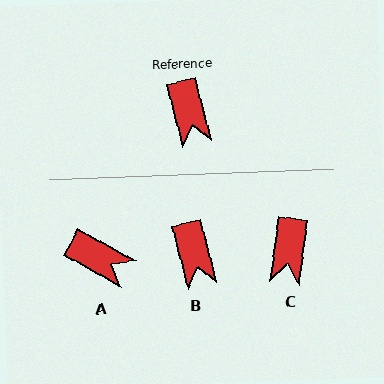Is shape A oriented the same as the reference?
No, it is off by about 46 degrees.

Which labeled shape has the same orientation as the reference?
B.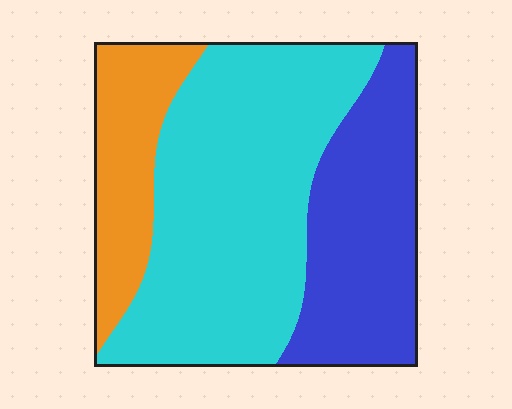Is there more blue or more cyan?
Cyan.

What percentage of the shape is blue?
Blue takes up about one third (1/3) of the shape.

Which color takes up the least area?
Orange, at roughly 20%.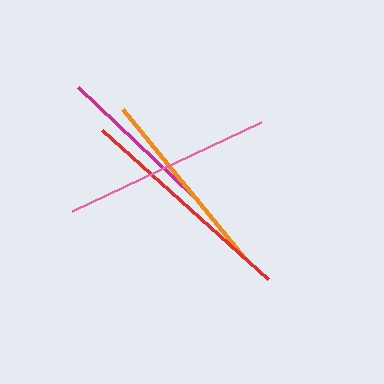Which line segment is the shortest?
The magenta line is the shortest at approximately 158 pixels.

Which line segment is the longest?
The red line is the longest at approximately 223 pixels.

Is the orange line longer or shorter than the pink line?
The pink line is longer than the orange line.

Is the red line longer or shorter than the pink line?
The red line is longer than the pink line.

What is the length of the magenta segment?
The magenta segment is approximately 158 pixels long.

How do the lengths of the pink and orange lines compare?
The pink and orange lines are approximately the same length.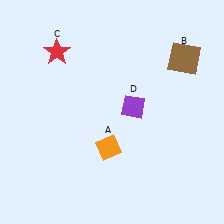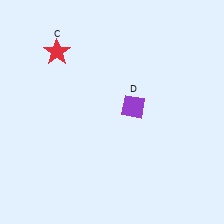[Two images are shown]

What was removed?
The orange diamond (A), the brown square (B) were removed in Image 2.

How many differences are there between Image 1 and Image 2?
There are 2 differences between the two images.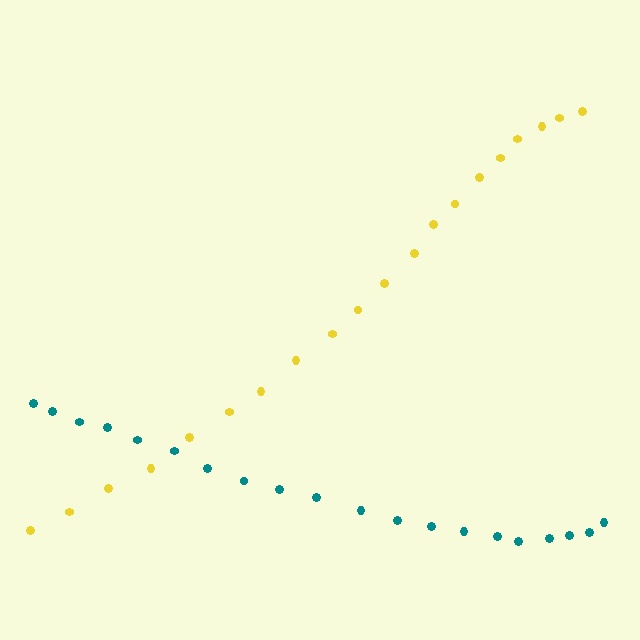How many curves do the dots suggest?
There are 2 distinct paths.